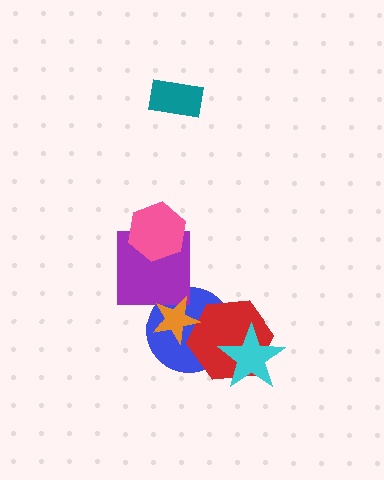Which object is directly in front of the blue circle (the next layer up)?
The red hexagon is directly in front of the blue circle.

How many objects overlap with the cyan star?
2 objects overlap with the cyan star.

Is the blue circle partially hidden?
Yes, it is partially covered by another shape.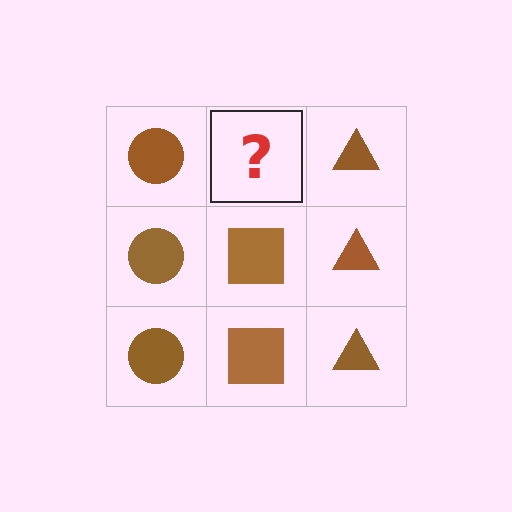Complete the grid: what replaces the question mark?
The question mark should be replaced with a brown square.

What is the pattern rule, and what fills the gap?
The rule is that each column has a consistent shape. The gap should be filled with a brown square.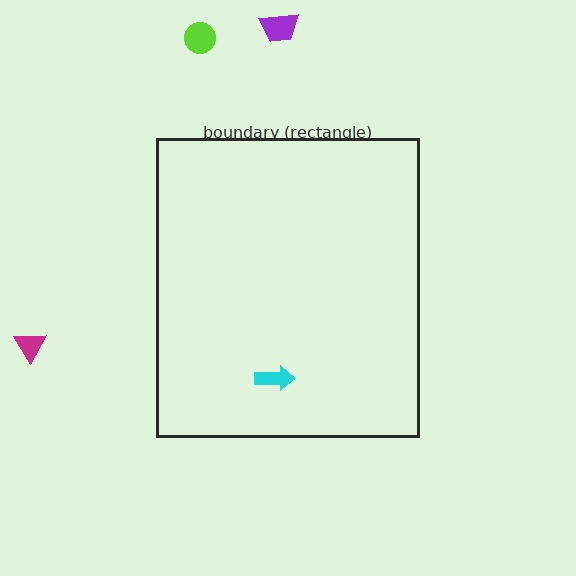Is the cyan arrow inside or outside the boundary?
Inside.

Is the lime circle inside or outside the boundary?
Outside.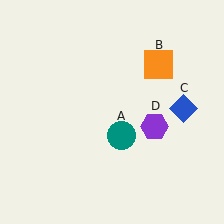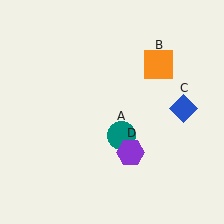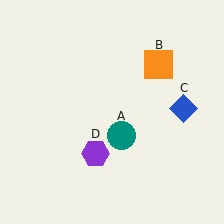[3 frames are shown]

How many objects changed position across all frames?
1 object changed position: purple hexagon (object D).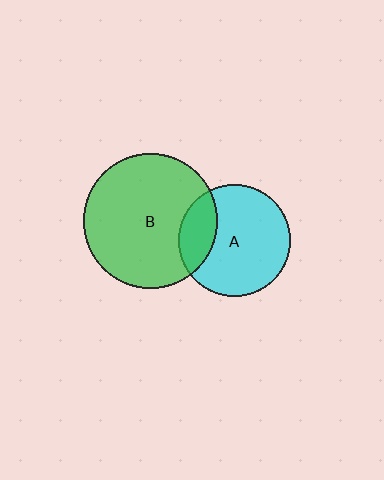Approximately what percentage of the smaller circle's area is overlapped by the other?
Approximately 25%.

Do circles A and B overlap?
Yes.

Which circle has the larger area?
Circle B (green).